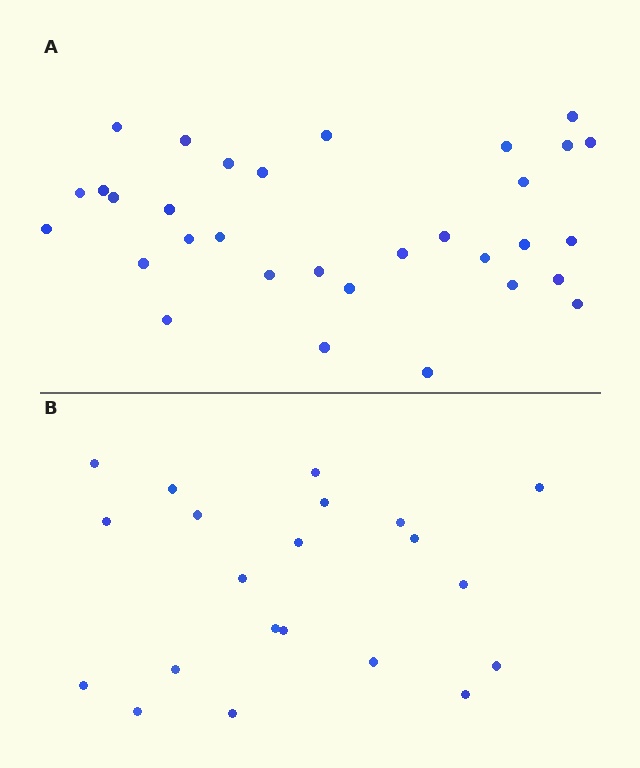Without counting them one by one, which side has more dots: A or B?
Region A (the top region) has more dots.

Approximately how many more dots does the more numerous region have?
Region A has roughly 12 or so more dots than region B.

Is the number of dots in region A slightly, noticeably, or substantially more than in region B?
Region A has substantially more. The ratio is roughly 1.5 to 1.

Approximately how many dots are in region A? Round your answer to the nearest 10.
About 30 dots. (The exact count is 32, which rounds to 30.)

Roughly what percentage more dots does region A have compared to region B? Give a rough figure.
About 50% more.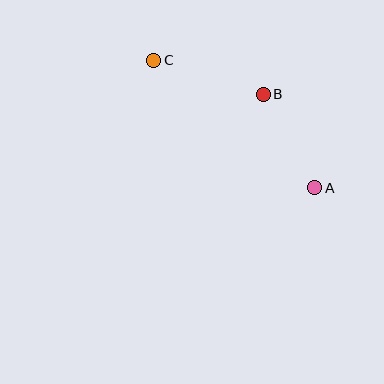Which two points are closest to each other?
Points A and B are closest to each other.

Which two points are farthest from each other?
Points A and C are farthest from each other.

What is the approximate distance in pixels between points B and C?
The distance between B and C is approximately 115 pixels.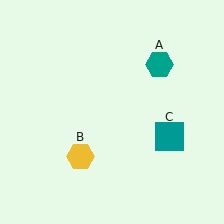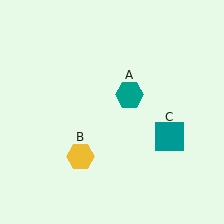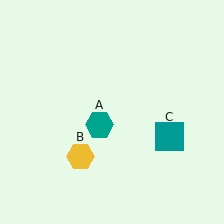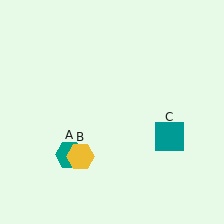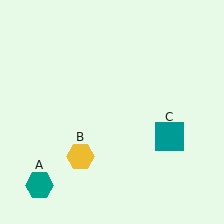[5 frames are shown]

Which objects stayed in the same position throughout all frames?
Yellow hexagon (object B) and teal square (object C) remained stationary.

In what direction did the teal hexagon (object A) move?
The teal hexagon (object A) moved down and to the left.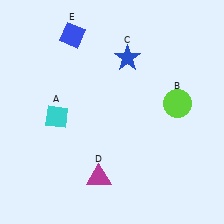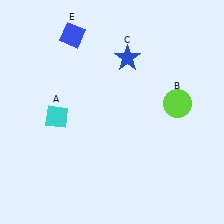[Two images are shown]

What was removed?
The magenta triangle (D) was removed in Image 2.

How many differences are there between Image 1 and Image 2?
There is 1 difference between the two images.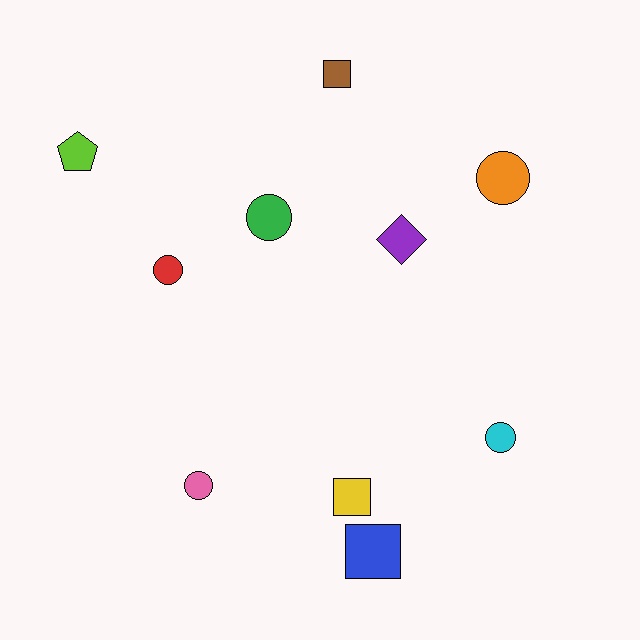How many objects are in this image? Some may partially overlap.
There are 10 objects.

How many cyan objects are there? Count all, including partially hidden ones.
There is 1 cyan object.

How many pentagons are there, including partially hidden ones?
There is 1 pentagon.